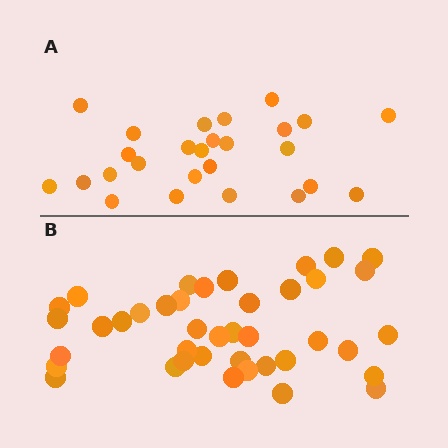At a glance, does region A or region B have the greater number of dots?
Region B (the bottom region) has more dots.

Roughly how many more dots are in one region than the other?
Region B has approximately 15 more dots than region A.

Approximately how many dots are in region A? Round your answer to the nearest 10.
About 30 dots. (The exact count is 26, which rounds to 30.)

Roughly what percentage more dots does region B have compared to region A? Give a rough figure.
About 55% more.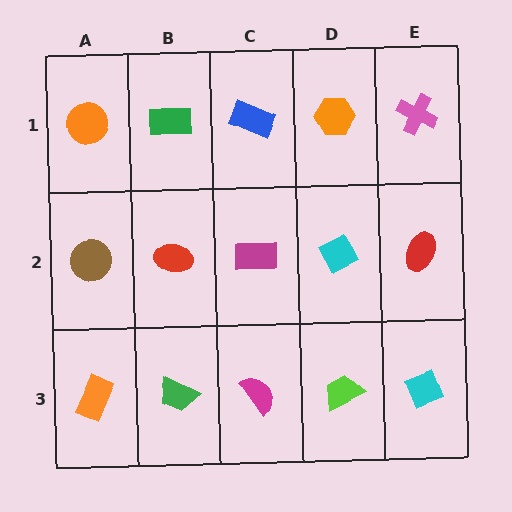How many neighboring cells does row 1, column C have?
3.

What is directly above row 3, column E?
A red ellipse.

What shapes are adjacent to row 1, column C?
A magenta rectangle (row 2, column C), a green rectangle (row 1, column B), an orange hexagon (row 1, column D).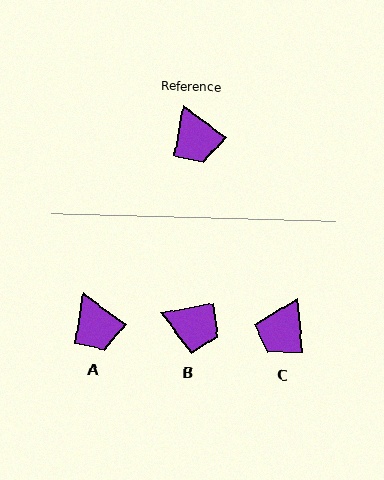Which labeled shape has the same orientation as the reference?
A.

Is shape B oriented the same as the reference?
No, it is off by about 47 degrees.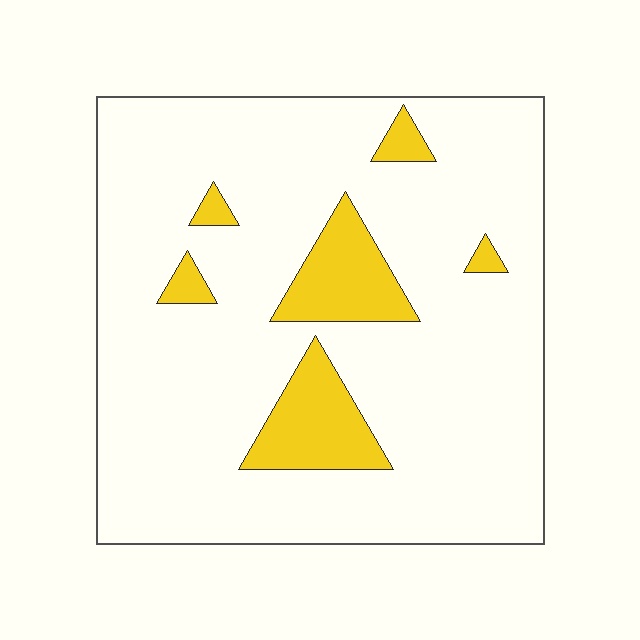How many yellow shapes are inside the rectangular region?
6.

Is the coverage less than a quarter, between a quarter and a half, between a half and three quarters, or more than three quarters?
Less than a quarter.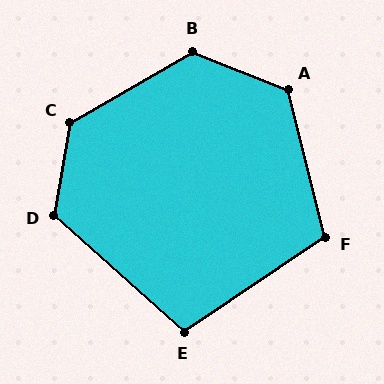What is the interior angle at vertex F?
Approximately 110 degrees (obtuse).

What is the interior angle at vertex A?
Approximately 126 degrees (obtuse).